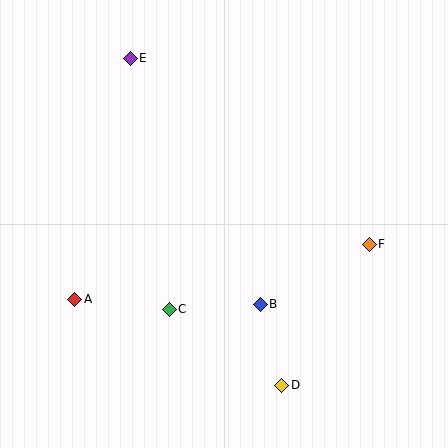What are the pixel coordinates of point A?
Point A is at (75, 299).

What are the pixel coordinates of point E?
Point E is at (130, 58).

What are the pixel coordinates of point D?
Point D is at (282, 385).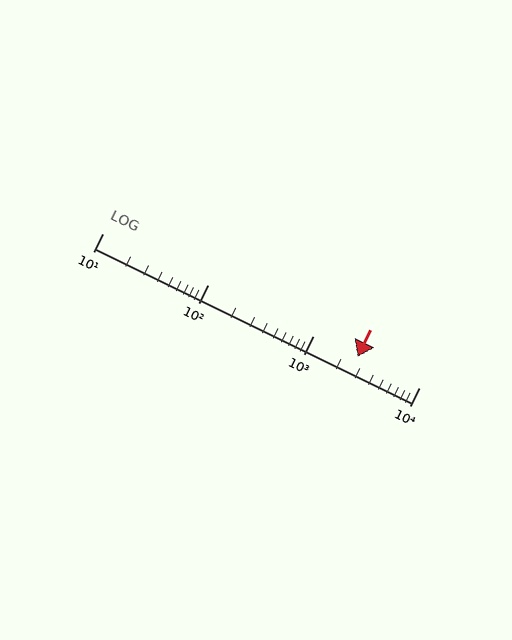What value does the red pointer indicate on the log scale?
The pointer indicates approximately 2600.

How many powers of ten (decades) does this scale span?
The scale spans 3 decades, from 10 to 10000.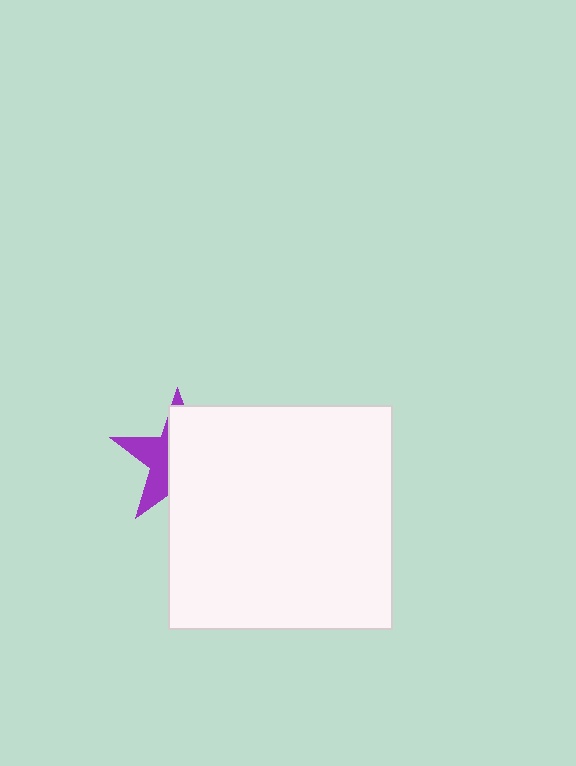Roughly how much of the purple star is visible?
A small part of it is visible (roughly 37%).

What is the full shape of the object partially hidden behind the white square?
The partially hidden object is a purple star.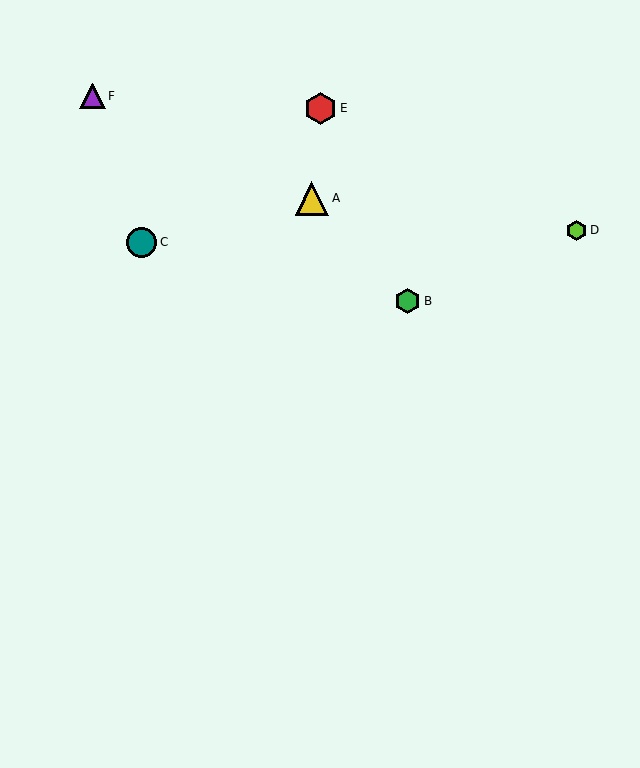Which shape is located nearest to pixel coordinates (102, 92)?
The purple triangle (labeled F) at (92, 96) is nearest to that location.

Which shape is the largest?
The yellow triangle (labeled A) is the largest.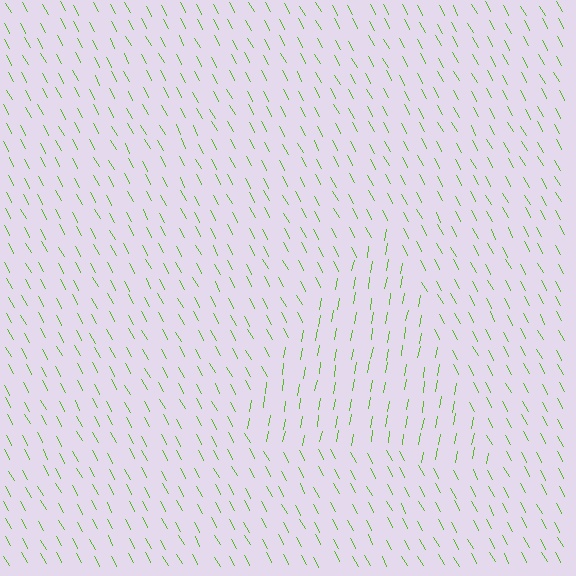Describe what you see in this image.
The image is filled with small lime line segments. A triangle region in the image has lines oriented differently from the surrounding lines, creating a visible texture boundary.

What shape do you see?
I see a triangle.